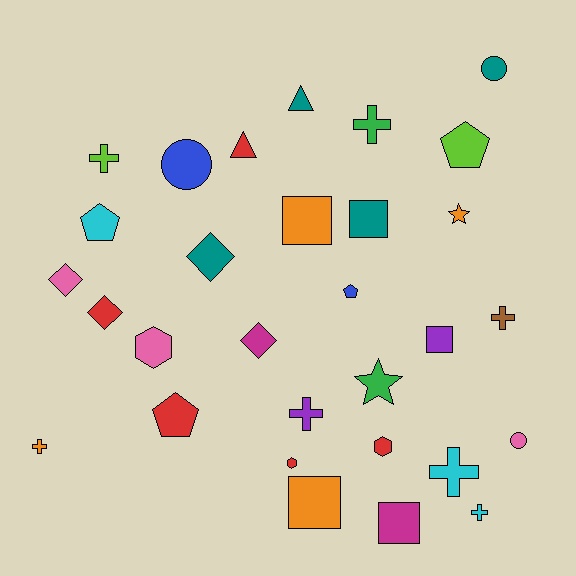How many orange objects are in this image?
There are 4 orange objects.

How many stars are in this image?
There are 2 stars.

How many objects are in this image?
There are 30 objects.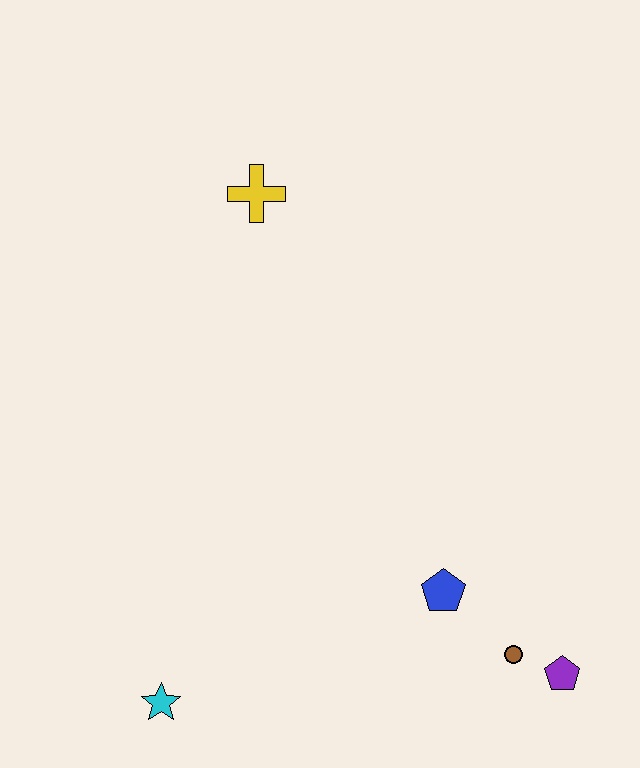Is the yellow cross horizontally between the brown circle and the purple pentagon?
No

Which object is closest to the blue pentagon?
The brown circle is closest to the blue pentagon.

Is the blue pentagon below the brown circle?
No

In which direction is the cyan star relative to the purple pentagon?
The cyan star is to the left of the purple pentagon.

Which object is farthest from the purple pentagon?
The yellow cross is farthest from the purple pentagon.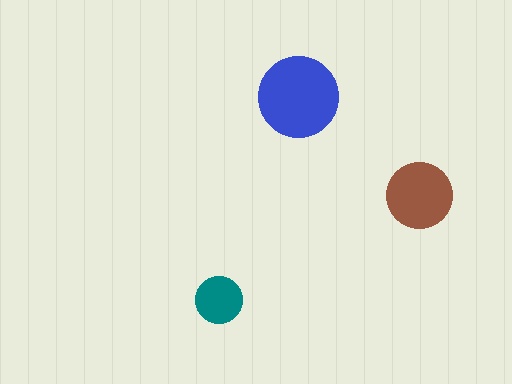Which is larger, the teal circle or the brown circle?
The brown one.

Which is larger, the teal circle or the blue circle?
The blue one.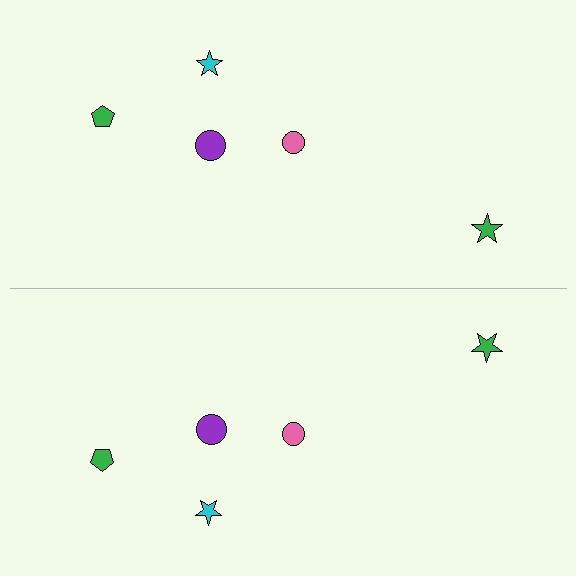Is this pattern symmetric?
Yes, this pattern has bilateral (reflection) symmetry.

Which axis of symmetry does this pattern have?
The pattern has a horizontal axis of symmetry running through the center of the image.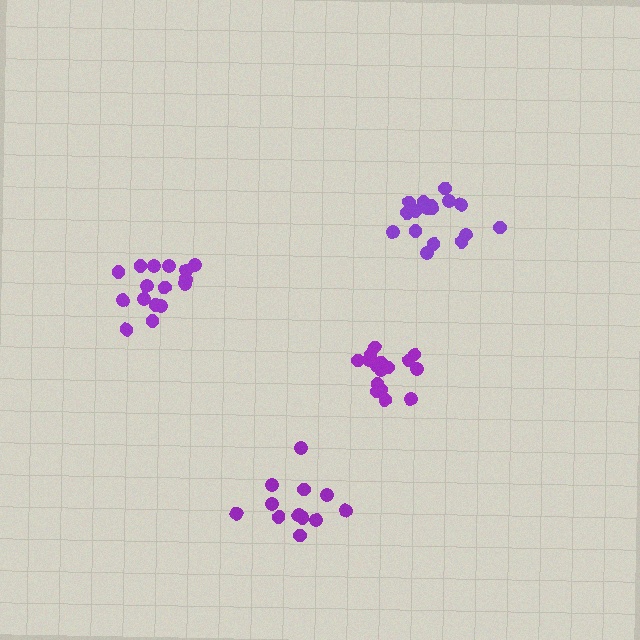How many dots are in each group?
Group 1: 17 dots, Group 2: 16 dots, Group 3: 16 dots, Group 4: 12 dots (61 total).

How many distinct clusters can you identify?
There are 4 distinct clusters.